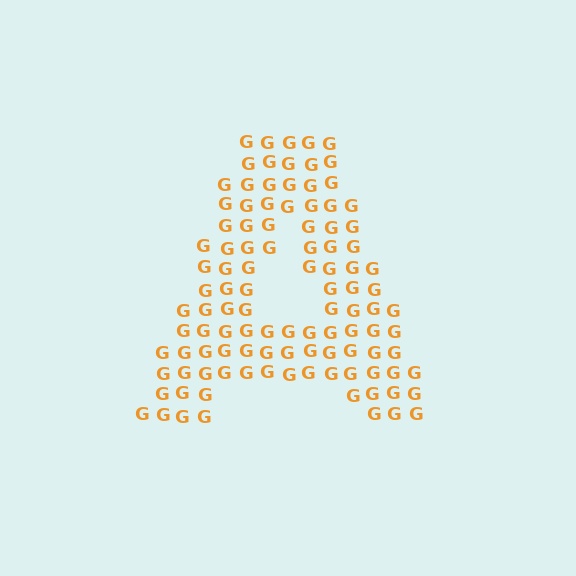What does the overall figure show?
The overall figure shows the letter A.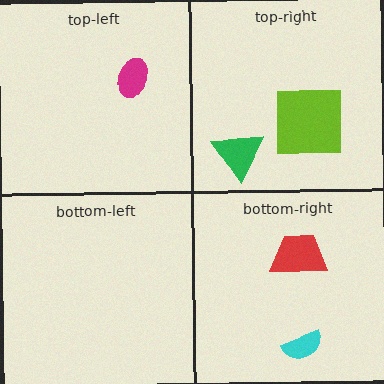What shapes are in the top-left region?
The magenta ellipse.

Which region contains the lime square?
The top-right region.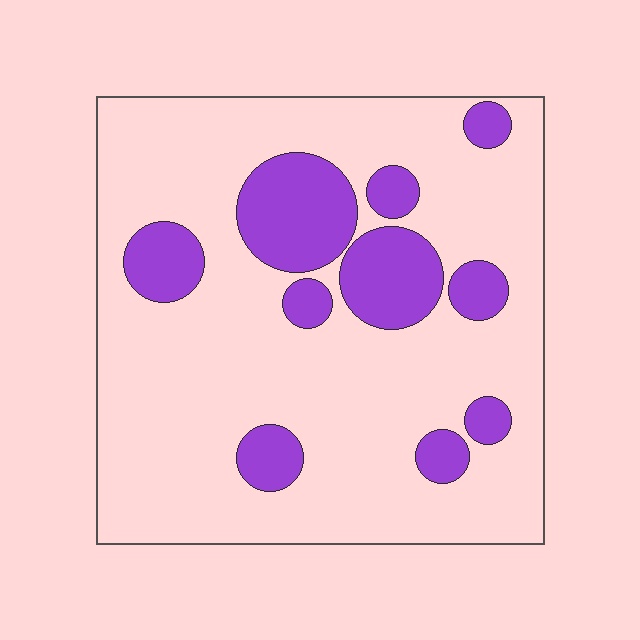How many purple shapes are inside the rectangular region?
10.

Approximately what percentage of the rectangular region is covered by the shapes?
Approximately 20%.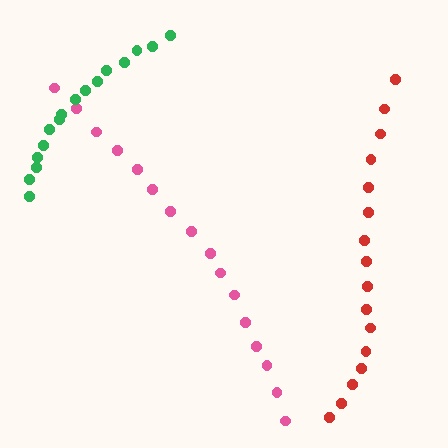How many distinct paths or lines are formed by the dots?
There are 3 distinct paths.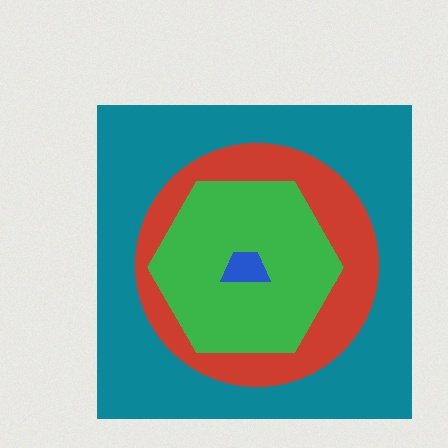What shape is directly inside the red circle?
The green hexagon.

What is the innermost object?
The blue trapezoid.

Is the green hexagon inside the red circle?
Yes.